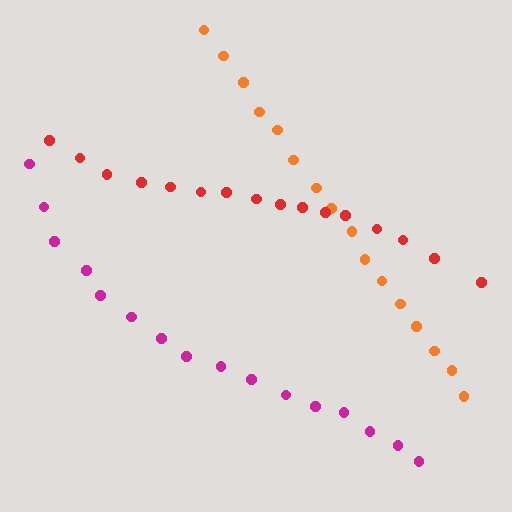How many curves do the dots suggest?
There are 3 distinct paths.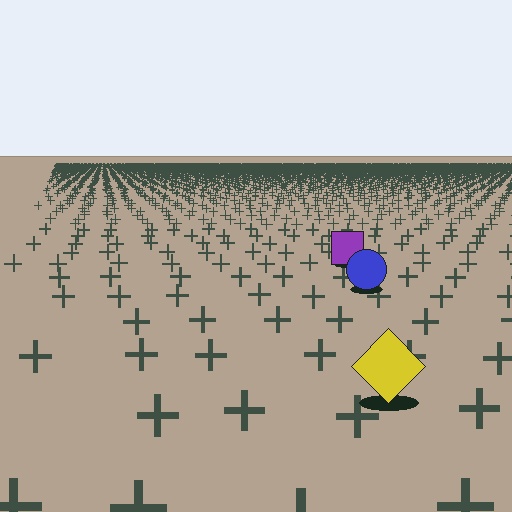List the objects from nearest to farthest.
From nearest to farthest: the yellow diamond, the blue circle, the purple square.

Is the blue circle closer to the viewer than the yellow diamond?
No. The yellow diamond is closer — you can tell from the texture gradient: the ground texture is coarser near it.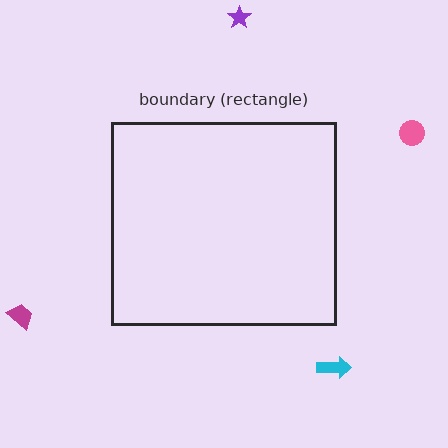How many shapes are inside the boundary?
0 inside, 4 outside.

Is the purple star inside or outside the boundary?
Outside.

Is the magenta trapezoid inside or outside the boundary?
Outside.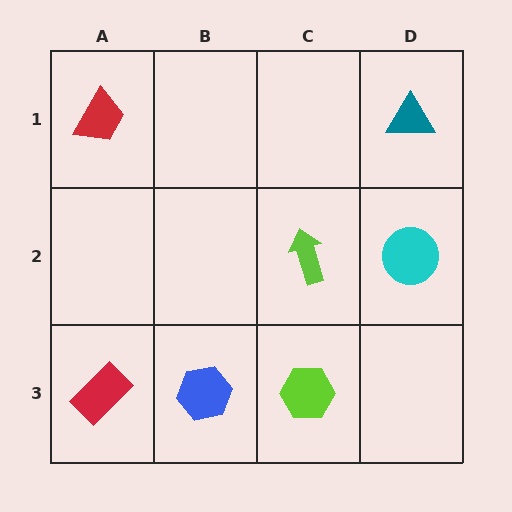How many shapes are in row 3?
3 shapes.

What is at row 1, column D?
A teal triangle.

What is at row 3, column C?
A lime hexagon.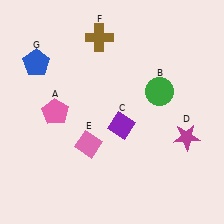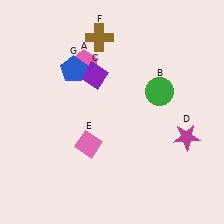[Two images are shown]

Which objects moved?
The objects that moved are: the pink pentagon (A), the purple diamond (C), the blue pentagon (G).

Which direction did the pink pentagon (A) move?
The pink pentagon (A) moved up.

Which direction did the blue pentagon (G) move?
The blue pentagon (G) moved right.